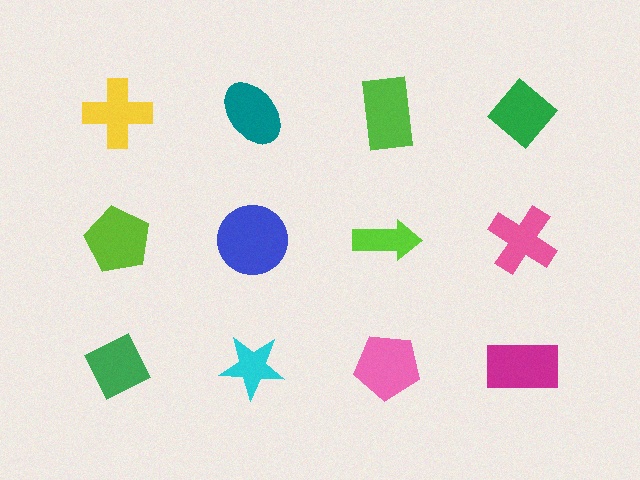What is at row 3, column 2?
A cyan star.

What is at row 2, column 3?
A lime arrow.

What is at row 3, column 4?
A magenta rectangle.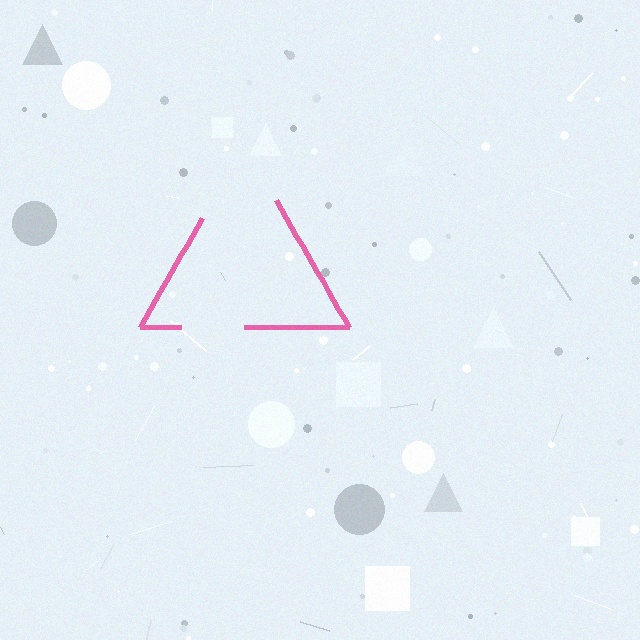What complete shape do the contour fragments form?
The contour fragments form a triangle.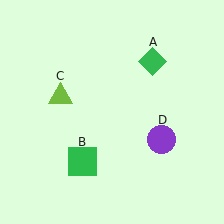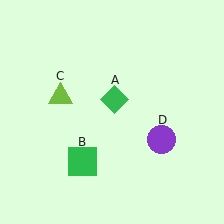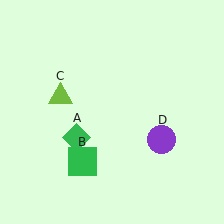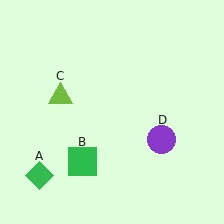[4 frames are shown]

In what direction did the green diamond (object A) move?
The green diamond (object A) moved down and to the left.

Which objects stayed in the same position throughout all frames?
Green square (object B) and lime triangle (object C) and purple circle (object D) remained stationary.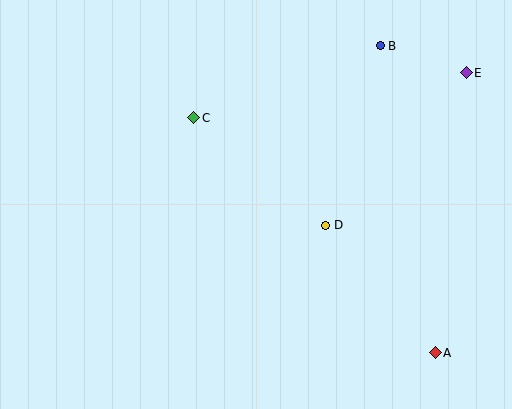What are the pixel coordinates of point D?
Point D is at (326, 225).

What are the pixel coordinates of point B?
Point B is at (380, 46).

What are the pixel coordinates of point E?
Point E is at (466, 73).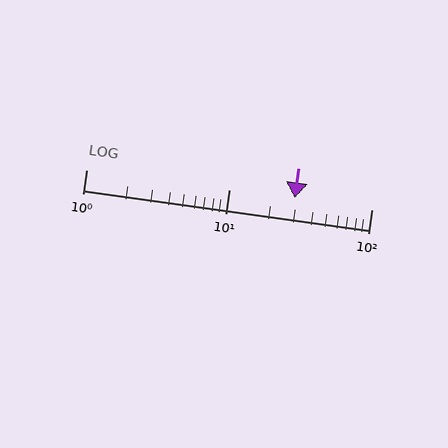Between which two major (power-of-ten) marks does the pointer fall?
The pointer is between 10 and 100.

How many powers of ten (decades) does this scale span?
The scale spans 2 decades, from 1 to 100.